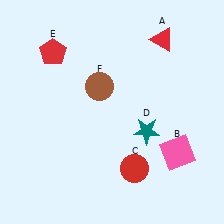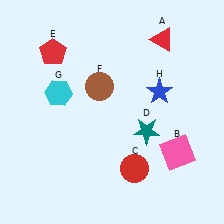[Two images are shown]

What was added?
A cyan hexagon (G), a blue star (H) were added in Image 2.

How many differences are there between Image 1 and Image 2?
There are 2 differences between the two images.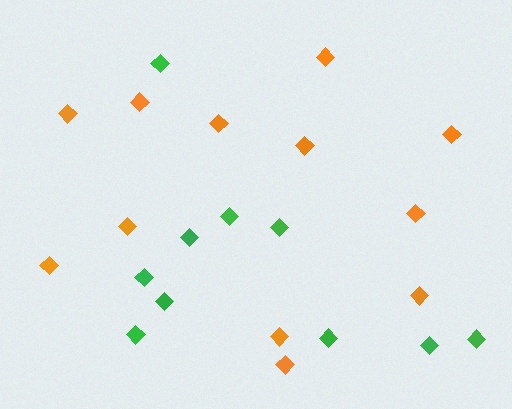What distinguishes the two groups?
There are 2 groups: one group of green diamonds (10) and one group of orange diamonds (12).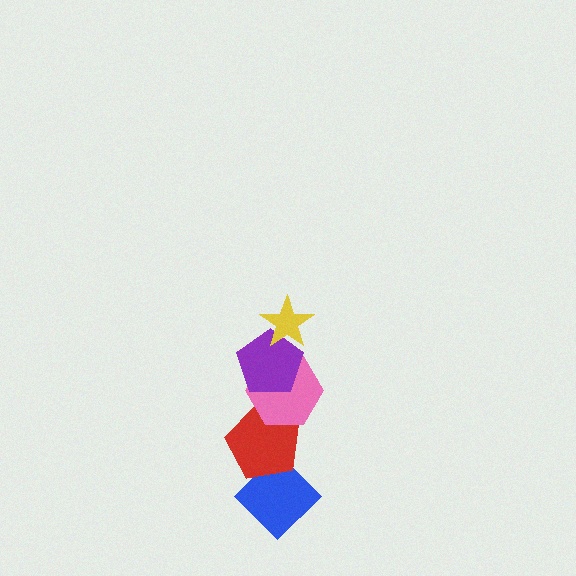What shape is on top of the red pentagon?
The pink hexagon is on top of the red pentagon.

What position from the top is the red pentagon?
The red pentagon is 4th from the top.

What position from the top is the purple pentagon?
The purple pentagon is 2nd from the top.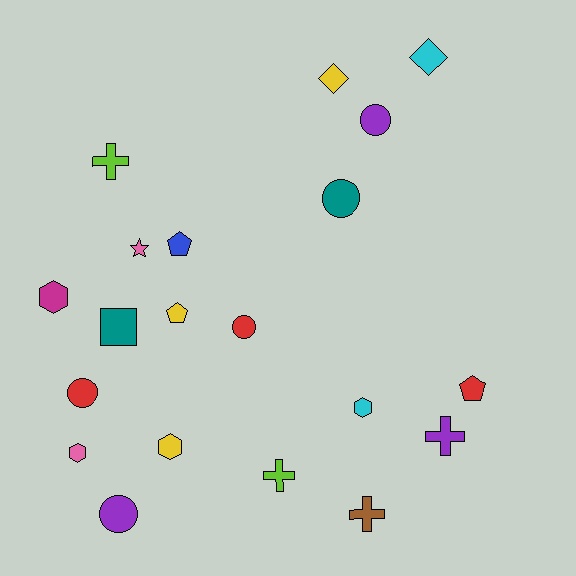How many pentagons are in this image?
There are 3 pentagons.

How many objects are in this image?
There are 20 objects.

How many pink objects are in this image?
There are 2 pink objects.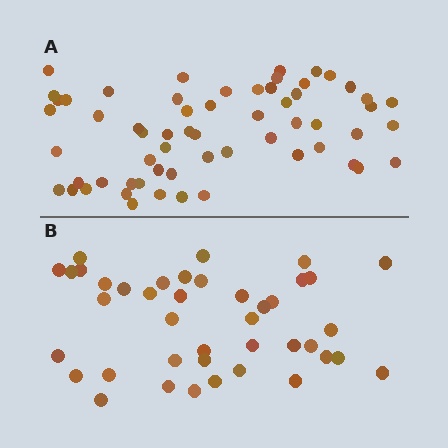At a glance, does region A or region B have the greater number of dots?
Region A (the top region) has more dots.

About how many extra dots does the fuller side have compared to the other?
Region A has approximately 20 more dots than region B.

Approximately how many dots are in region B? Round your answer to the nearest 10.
About 40 dots. (The exact count is 41, which rounds to 40.)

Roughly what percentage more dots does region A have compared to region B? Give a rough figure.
About 45% more.